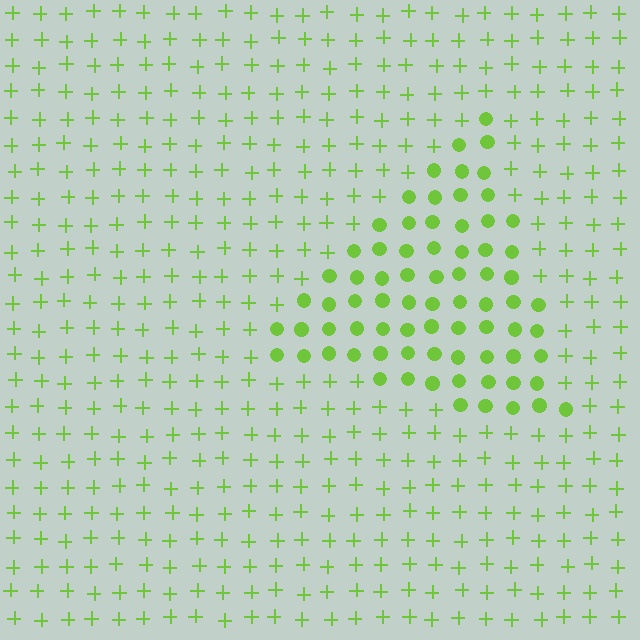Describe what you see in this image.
The image is filled with small lime elements arranged in a uniform grid. A triangle-shaped region contains circles, while the surrounding area contains plus signs. The boundary is defined purely by the change in element shape.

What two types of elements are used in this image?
The image uses circles inside the triangle region and plus signs outside it.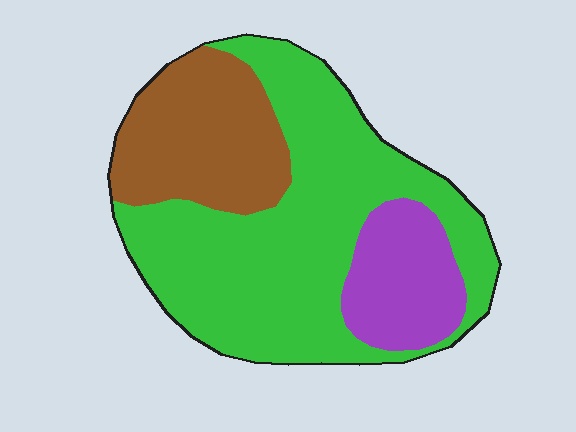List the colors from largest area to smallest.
From largest to smallest: green, brown, purple.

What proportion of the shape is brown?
Brown covers roughly 25% of the shape.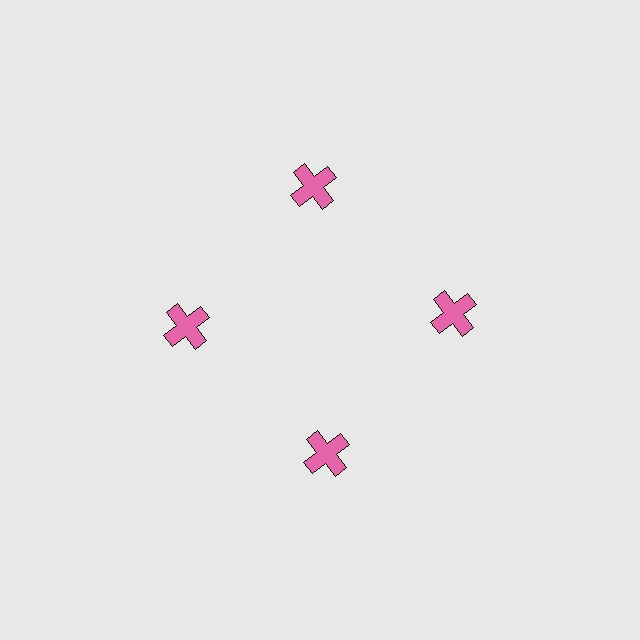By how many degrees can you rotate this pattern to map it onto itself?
The pattern maps onto itself every 90 degrees of rotation.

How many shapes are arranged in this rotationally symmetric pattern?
There are 4 shapes, arranged in 4 groups of 1.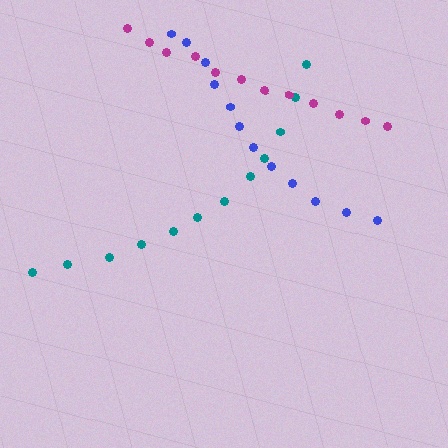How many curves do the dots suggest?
There are 3 distinct paths.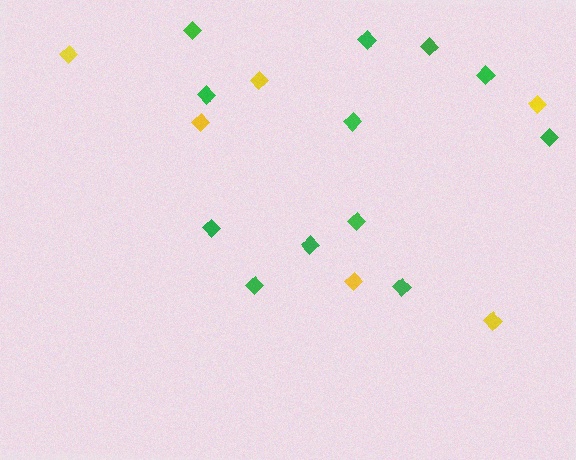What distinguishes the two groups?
There are 2 groups: one group of yellow diamonds (6) and one group of green diamonds (12).